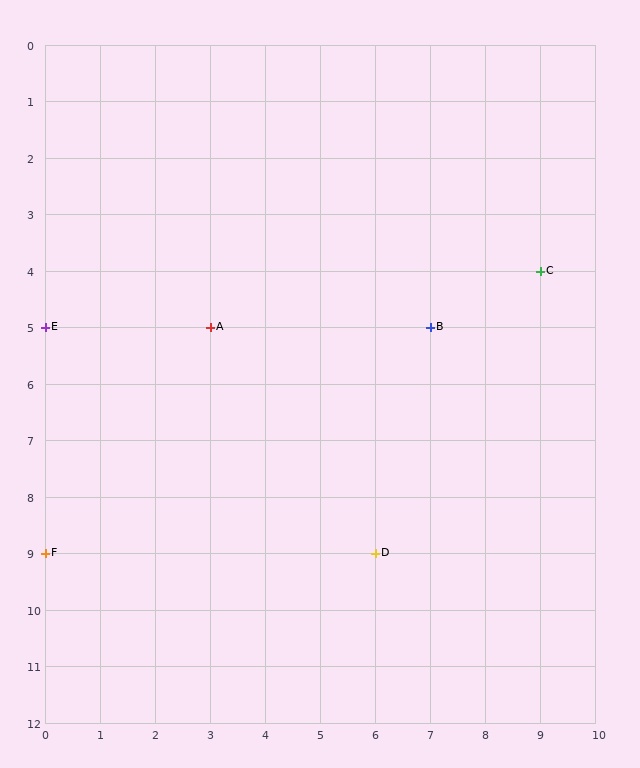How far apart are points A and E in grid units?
Points A and E are 3 columns apart.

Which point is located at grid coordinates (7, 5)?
Point B is at (7, 5).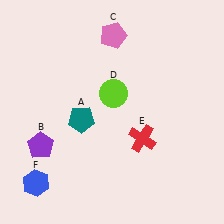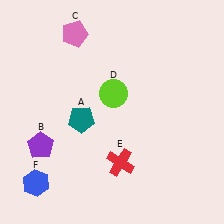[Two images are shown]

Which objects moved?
The objects that moved are: the pink pentagon (C), the red cross (E).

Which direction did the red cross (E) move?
The red cross (E) moved down.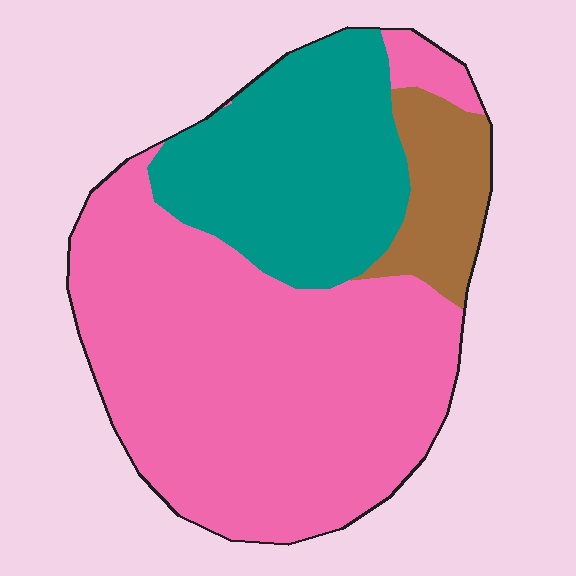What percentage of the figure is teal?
Teal takes up about one quarter (1/4) of the figure.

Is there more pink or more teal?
Pink.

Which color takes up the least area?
Brown, at roughly 10%.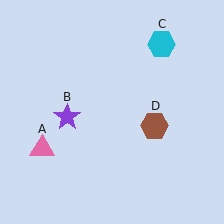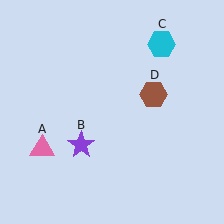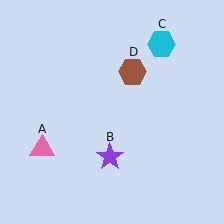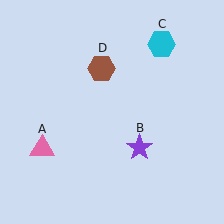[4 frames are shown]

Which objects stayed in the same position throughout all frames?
Pink triangle (object A) and cyan hexagon (object C) remained stationary.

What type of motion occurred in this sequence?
The purple star (object B), brown hexagon (object D) rotated counterclockwise around the center of the scene.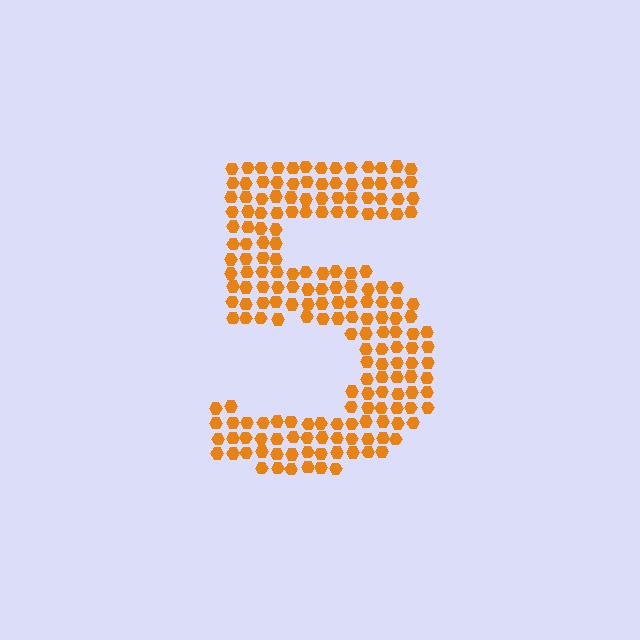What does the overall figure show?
The overall figure shows the digit 5.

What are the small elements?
The small elements are hexagons.